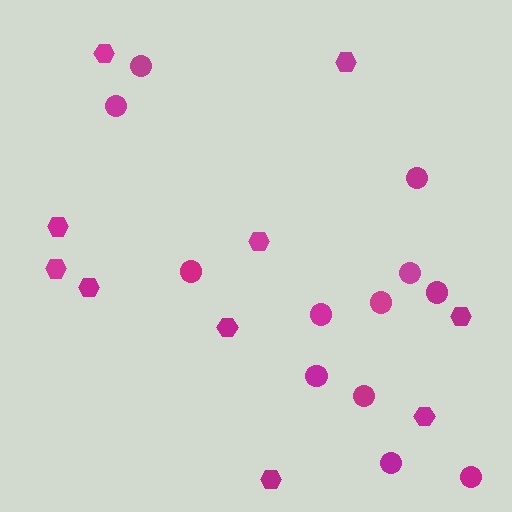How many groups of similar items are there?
There are 2 groups: one group of hexagons (10) and one group of circles (12).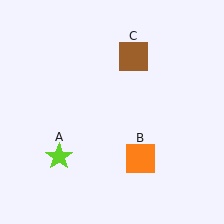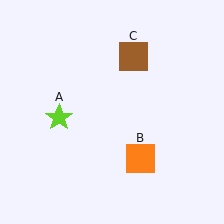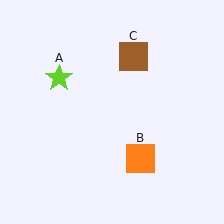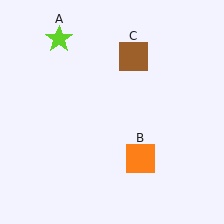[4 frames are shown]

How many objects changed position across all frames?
1 object changed position: lime star (object A).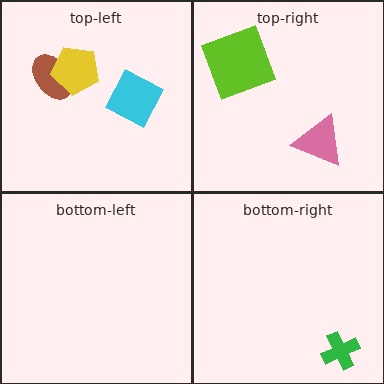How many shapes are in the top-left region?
3.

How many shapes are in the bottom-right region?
1.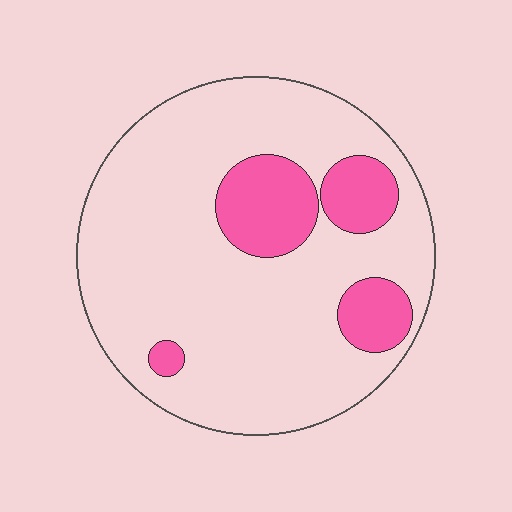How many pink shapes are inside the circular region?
4.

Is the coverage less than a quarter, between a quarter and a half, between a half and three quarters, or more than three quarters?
Less than a quarter.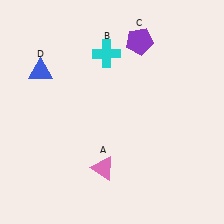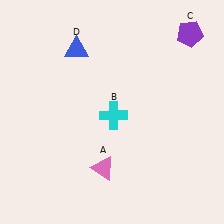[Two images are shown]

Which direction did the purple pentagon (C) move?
The purple pentagon (C) moved right.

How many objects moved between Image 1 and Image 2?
3 objects moved between the two images.